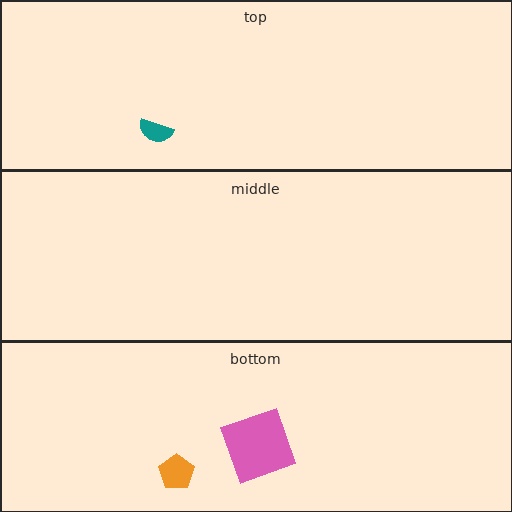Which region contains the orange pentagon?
The bottom region.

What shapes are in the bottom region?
The pink square, the orange pentagon.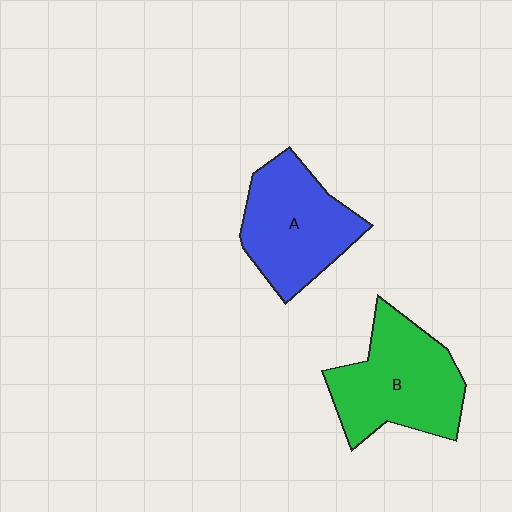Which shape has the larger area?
Shape B (green).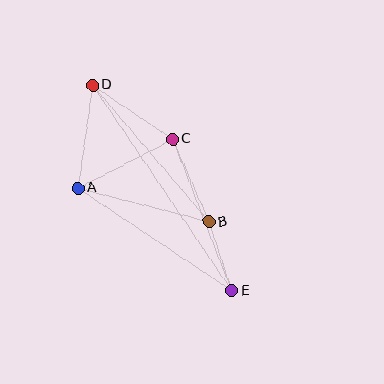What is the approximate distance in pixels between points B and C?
The distance between B and C is approximately 91 pixels.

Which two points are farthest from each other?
Points D and E are farthest from each other.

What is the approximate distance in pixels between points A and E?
The distance between A and E is approximately 185 pixels.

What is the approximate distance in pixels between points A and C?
The distance between A and C is approximately 107 pixels.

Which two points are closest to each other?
Points B and E are closest to each other.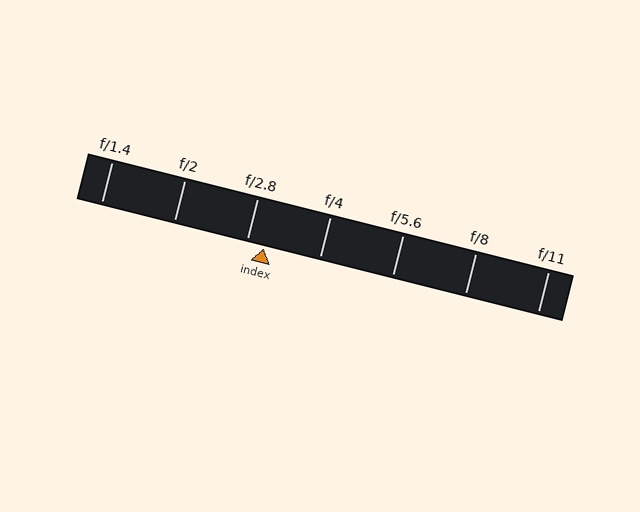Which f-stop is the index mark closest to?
The index mark is closest to f/2.8.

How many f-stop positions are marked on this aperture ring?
There are 7 f-stop positions marked.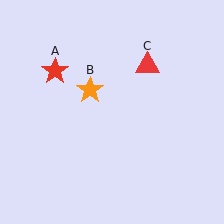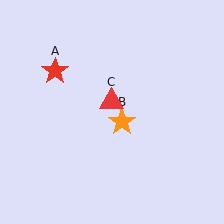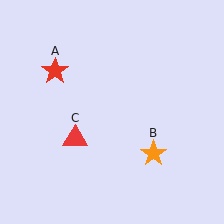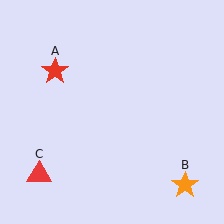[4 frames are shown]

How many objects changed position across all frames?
2 objects changed position: orange star (object B), red triangle (object C).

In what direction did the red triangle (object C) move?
The red triangle (object C) moved down and to the left.